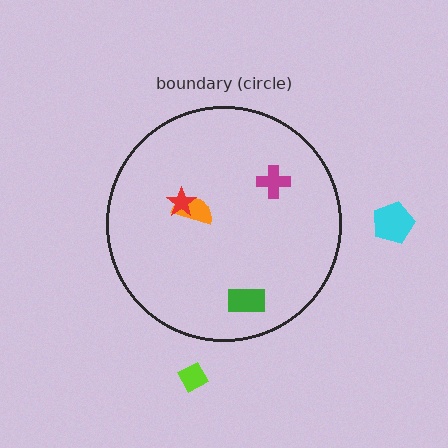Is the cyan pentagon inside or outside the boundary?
Outside.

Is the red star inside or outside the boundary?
Inside.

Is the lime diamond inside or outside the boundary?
Outside.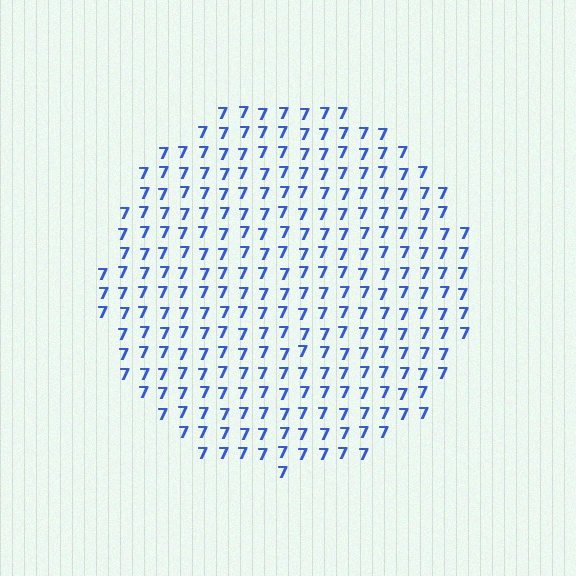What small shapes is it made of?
It is made of small digit 7's.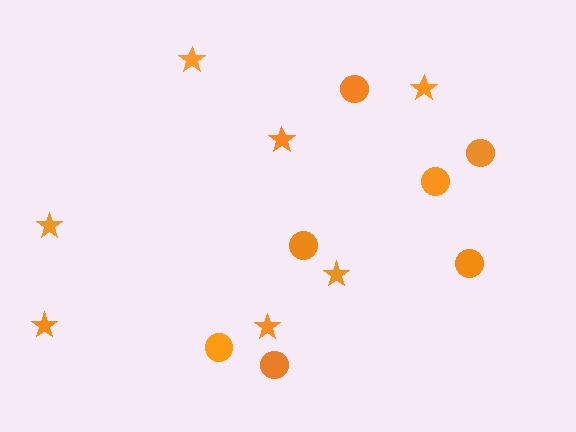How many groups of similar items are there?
There are 2 groups: one group of circles (7) and one group of stars (7).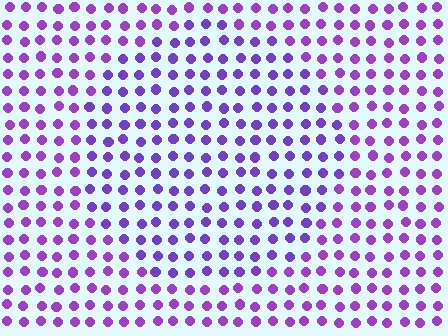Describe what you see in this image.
The image is filled with small purple elements in a uniform arrangement. A circle-shaped region is visible where the elements are tinted to a slightly different hue, forming a subtle color boundary.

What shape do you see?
I see a circle.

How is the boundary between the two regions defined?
The boundary is defined purely by a slight shift in hue (about 19 degrees). Spacing, size, and orientation are identical on both sides.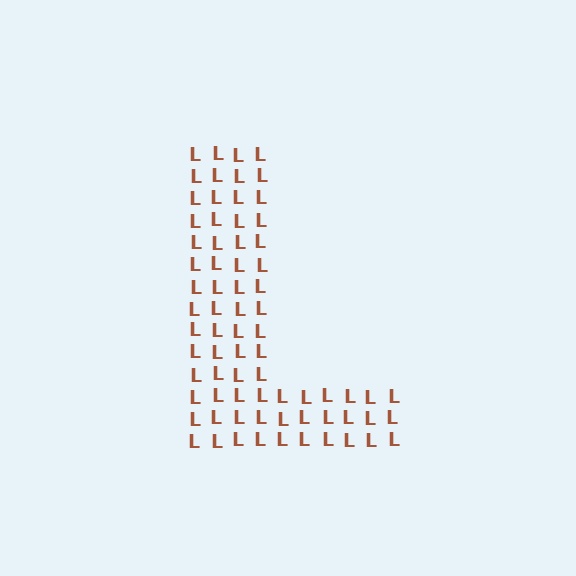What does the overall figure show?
The overall figure shows the letter L.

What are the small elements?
The small elements are letter L's.